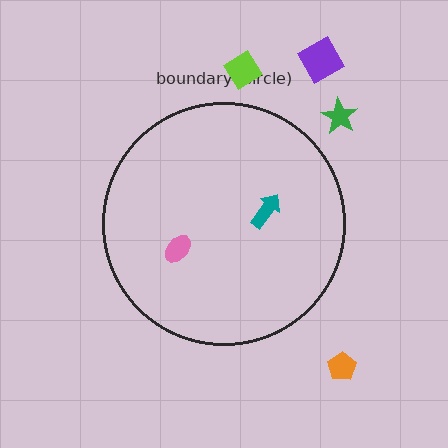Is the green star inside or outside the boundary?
Outside.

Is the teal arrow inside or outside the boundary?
Inside.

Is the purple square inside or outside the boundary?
Outside.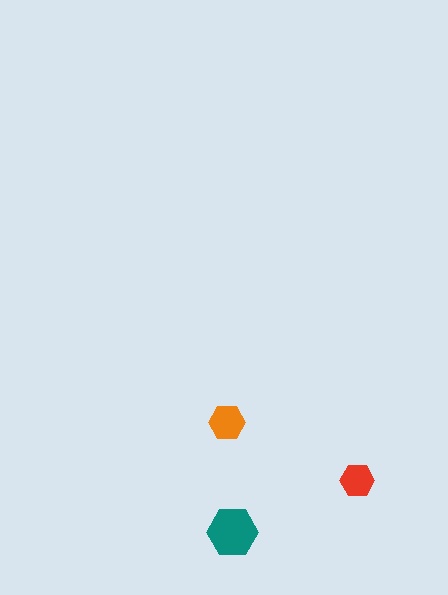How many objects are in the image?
There are 3 objects in the image.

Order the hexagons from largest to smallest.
the teal one, the orange one, the red one.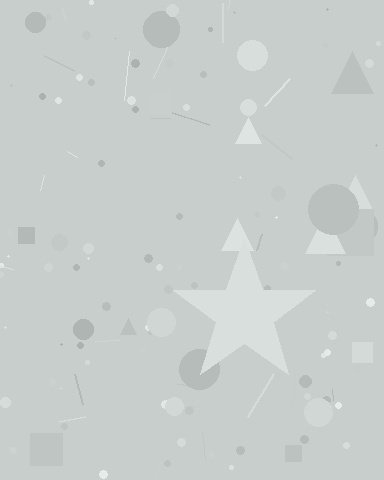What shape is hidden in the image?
A star is hidden in the image.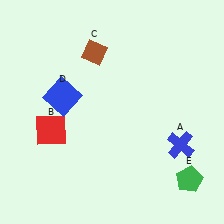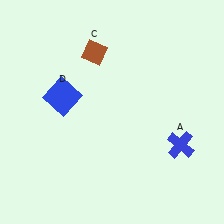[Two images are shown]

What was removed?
The green pentagon (E), the red square (B) were removed in Image 2.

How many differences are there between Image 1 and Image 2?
There are 2 differences between the two images.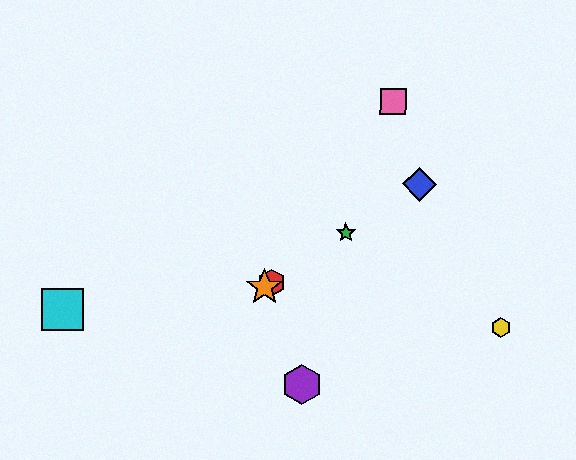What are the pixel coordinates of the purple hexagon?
The purple hexagon is at (302, 385).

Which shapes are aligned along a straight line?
The red hexagon, the blue diamond, the green star, the orange star are aligned along a straight line.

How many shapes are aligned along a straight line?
4 shapes (the red hexagon, the blue diamond, the green star, the orange star) are aligned along a straight line.